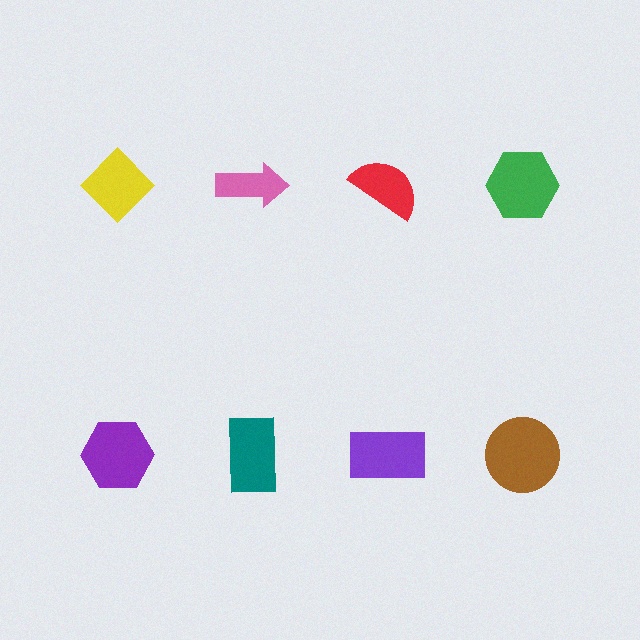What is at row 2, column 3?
A purple rectangle.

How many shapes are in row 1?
4 shapes.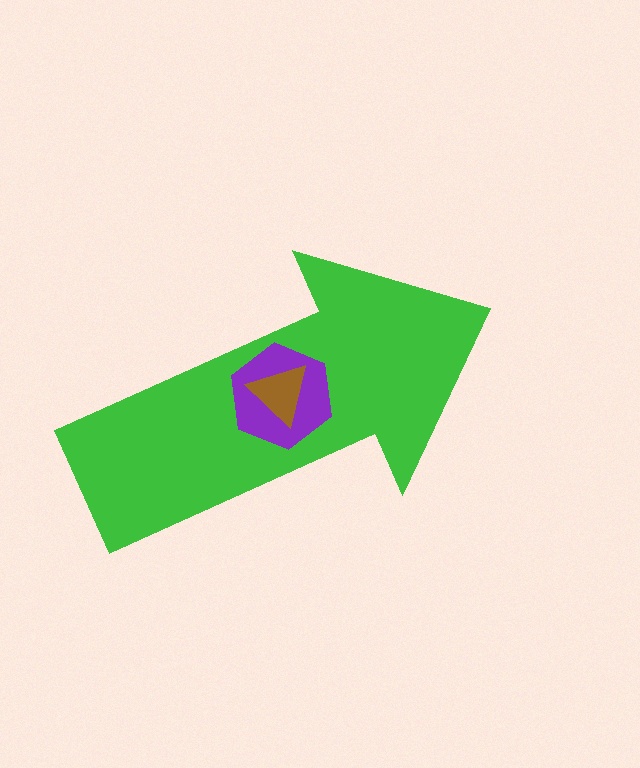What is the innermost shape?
The brown triangle.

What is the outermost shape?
The green arrow.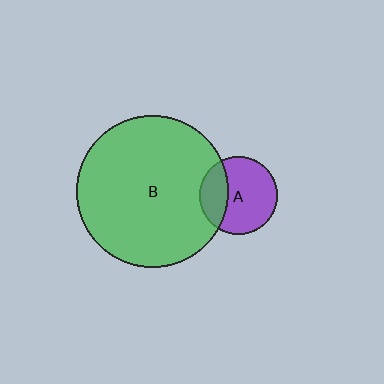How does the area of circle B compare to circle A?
Approximately 3.7 times.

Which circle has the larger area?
Circle B (green).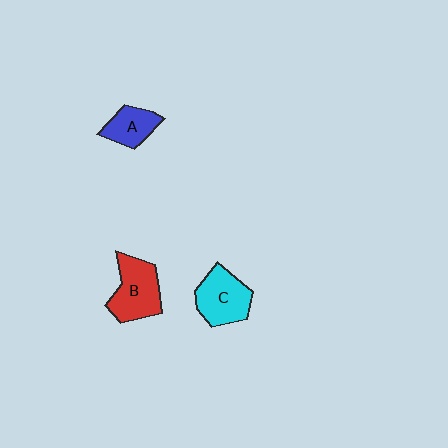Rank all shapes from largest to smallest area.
From largest to smallest: B (red), C (cyan), A (blue).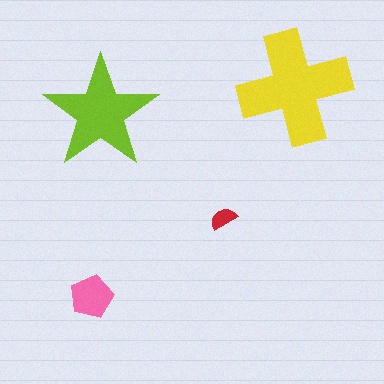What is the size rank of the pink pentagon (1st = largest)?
3rd.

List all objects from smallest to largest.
The red semicircle, the pink pentagon, the lime star, the yellow cross.